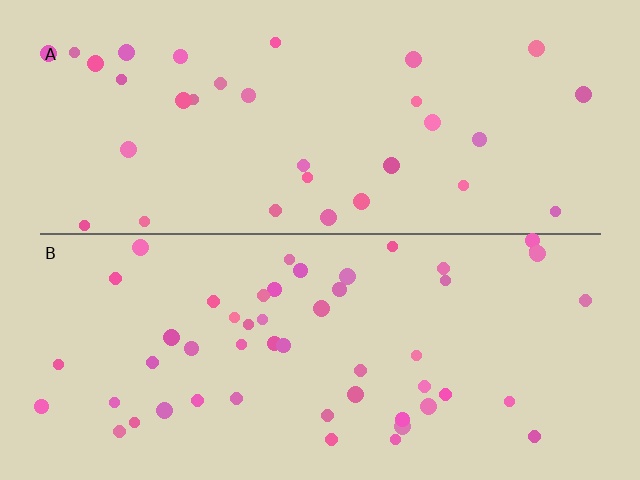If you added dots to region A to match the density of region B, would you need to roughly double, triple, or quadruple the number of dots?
Approximately double.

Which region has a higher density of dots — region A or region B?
B (the bottom).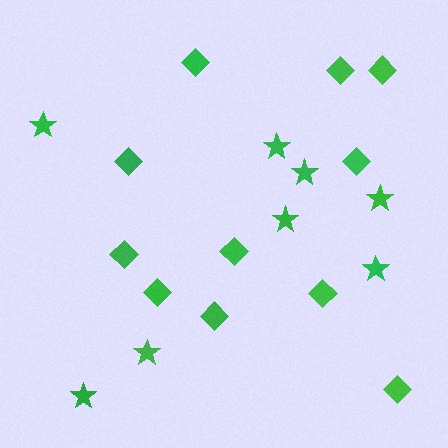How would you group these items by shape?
There are 2 groups: one group of stars (8) and one group of diamonds (11).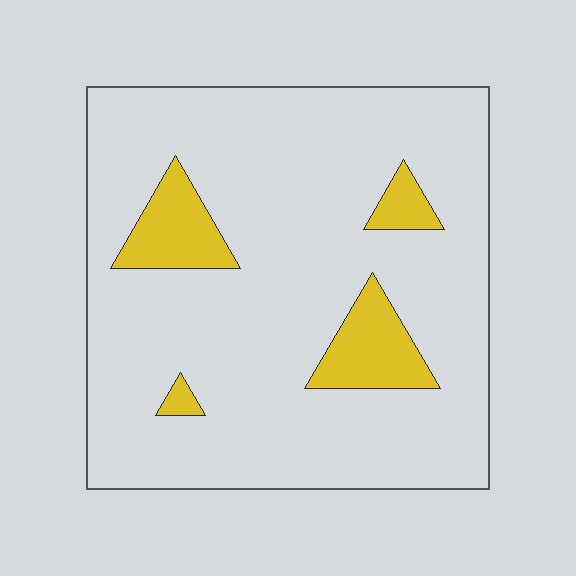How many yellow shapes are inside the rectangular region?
4.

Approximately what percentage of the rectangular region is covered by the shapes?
Approximately 10%.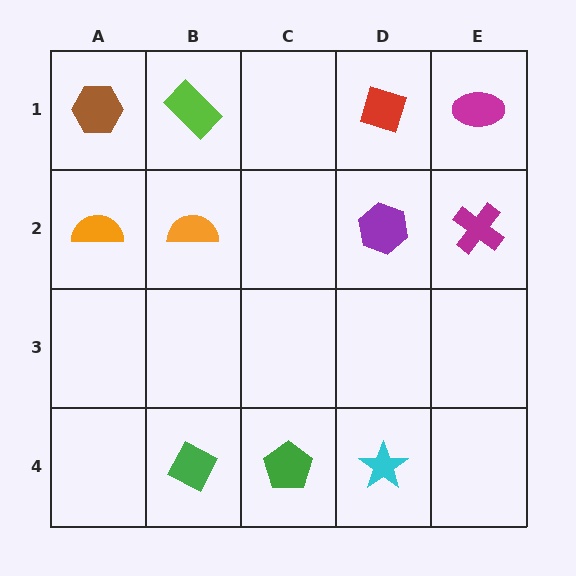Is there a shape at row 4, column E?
No, that cell is empty.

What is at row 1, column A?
A brown hexagon.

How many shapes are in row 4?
3 shapes.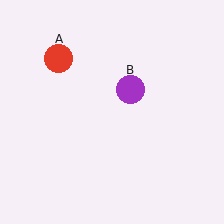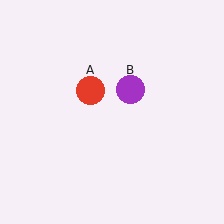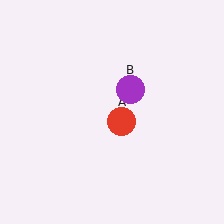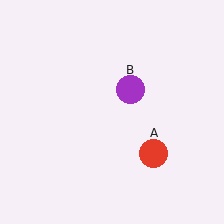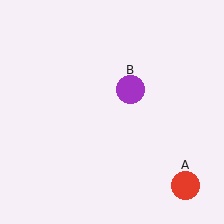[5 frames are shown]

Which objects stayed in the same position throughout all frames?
Purple circle (object B) remained stationary.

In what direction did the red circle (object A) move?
The red circle (object A) moved down and to the right.